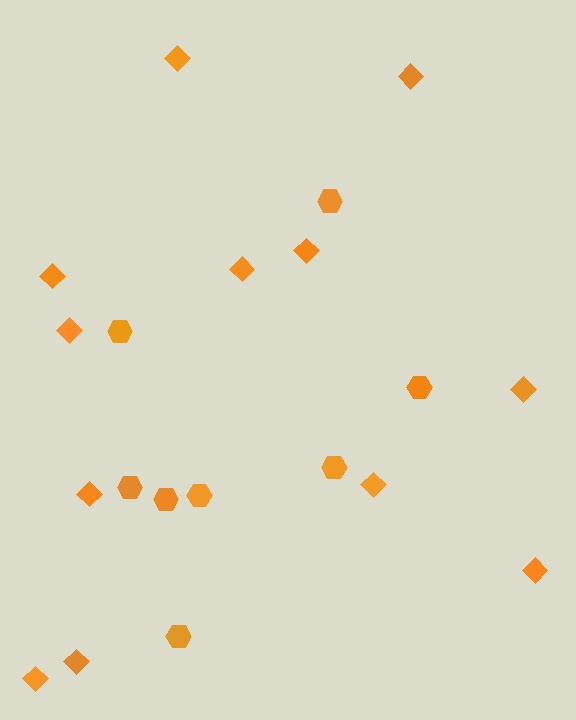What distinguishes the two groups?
There are 2 groups: one group of hexagons (8) and one group of diamonds (12).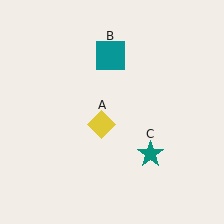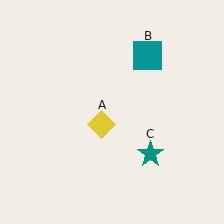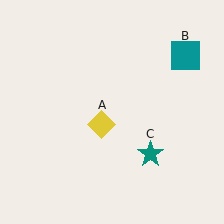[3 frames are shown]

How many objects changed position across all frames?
1 object changed position: teal square (object B).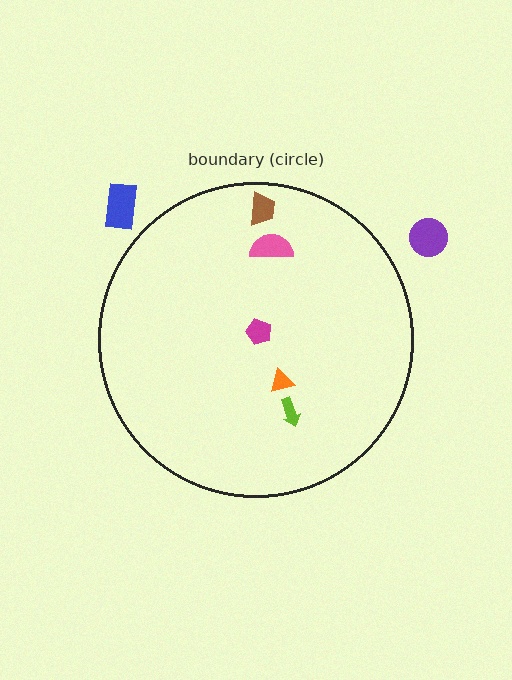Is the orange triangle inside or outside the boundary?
Inside.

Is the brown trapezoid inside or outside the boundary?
Inside.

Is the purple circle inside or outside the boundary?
Outside.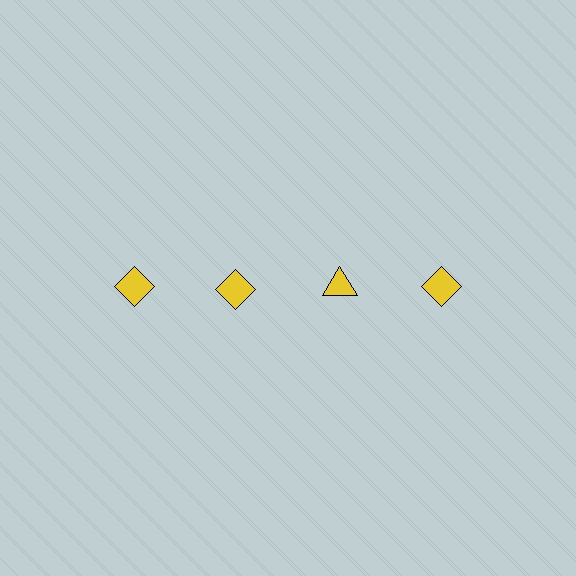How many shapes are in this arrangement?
There are 4 shapes arranged in a grid pattern.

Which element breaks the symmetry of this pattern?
The yellow triangle in the top row, center column breaks the symmetry. All other shapes are yellow diamonds.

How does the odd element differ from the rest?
It has a different shape: triangle instead of diamond.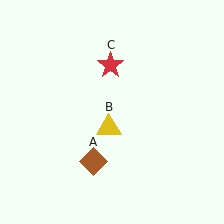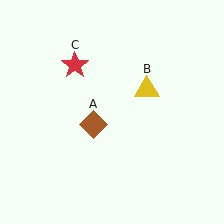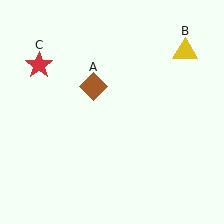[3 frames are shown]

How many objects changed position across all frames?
3 objects changed position: brown diamond (object A), yellow triangle (object B), red star (object C).